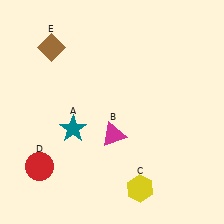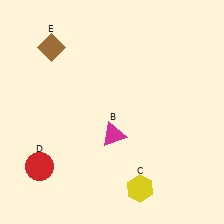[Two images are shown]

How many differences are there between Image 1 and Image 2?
There is 1 difference between the two images.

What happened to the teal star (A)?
The teal star (A) was removed in Image 2. It was in the bottom-left area of Image 1.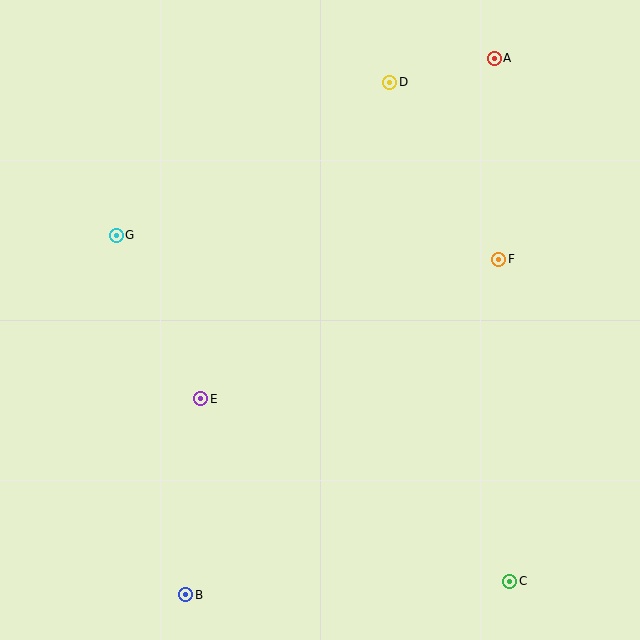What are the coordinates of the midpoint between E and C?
The midpoint between E and C is at (355, 490).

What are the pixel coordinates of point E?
Point E is at (201, 399).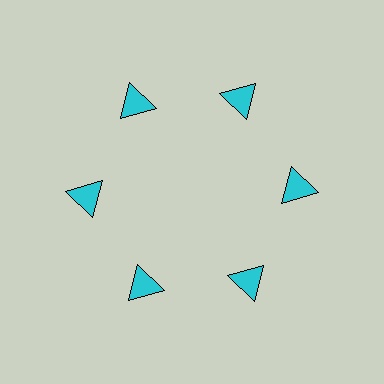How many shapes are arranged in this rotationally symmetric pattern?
There are 6 shapes, arranged in 6 groups of 1.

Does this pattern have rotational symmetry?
Yes, this pattern has 6-fold rotational symmetry. It looks the same after rotating 60 degrees around the center.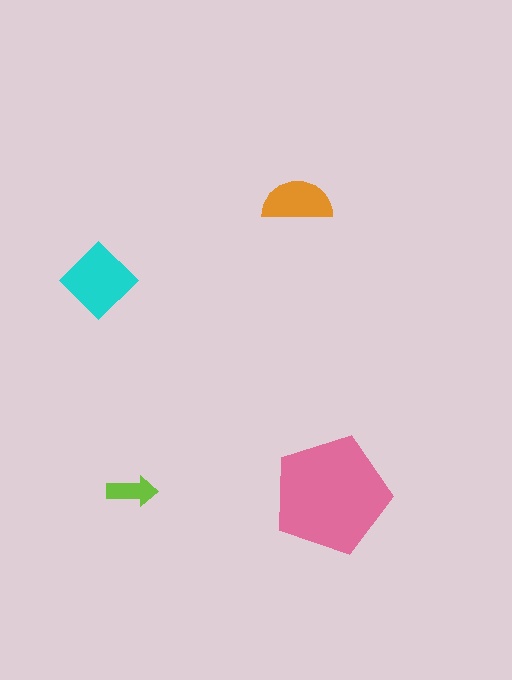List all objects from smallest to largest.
The lime arrow, the orange semicircle, the cyan diamond, the pink pentagon.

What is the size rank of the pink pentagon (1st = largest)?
1st.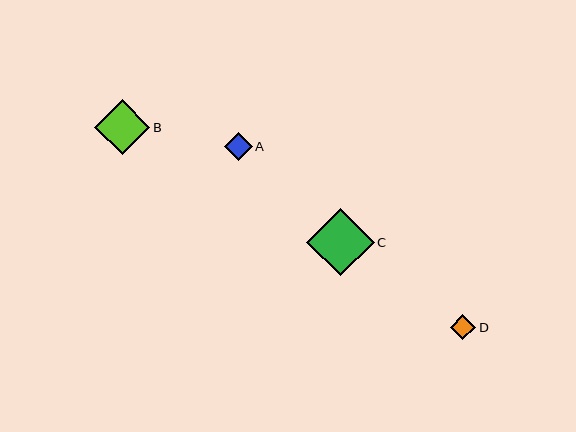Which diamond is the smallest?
Diamond D is the smallest with a size of approximately 25 pixels.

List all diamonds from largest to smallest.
From largest to smallest: C, B, A, D.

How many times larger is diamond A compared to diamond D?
Diamond A is approximately 1.1 times the size of diamond D.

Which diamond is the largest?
Diamond C is the largest with a size of approximately 67 pixels.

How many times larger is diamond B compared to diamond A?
Diamond B is approximately 2.0 times the size of diamond A.